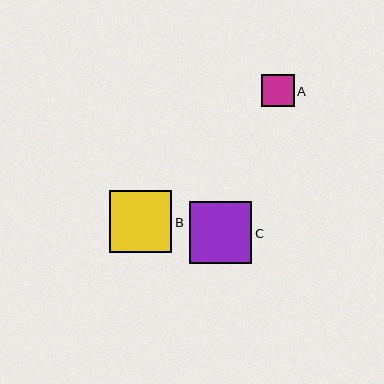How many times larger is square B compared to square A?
Square B is approximately 1.9 times the size of square A.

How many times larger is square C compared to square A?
Square C is approximately 1.9 times the size of square A.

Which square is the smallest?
Square A is the smallest with a size of approximately 32 pixels.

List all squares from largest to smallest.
From largest to smallest: C, B, A.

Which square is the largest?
Square C is the largest with a size of approximately 62 pixels.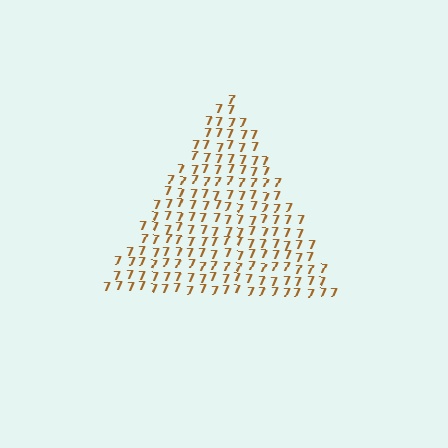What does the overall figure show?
The overall figure shows a triangle.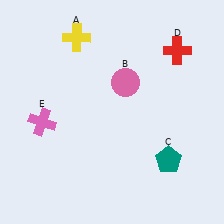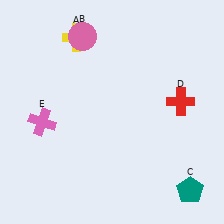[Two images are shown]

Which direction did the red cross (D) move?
The red cross (D) moved down.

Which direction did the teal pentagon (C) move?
The teal pentagon (C) moved down.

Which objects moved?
The objects that moved are: the pink circle (B), the teal pentagon (C), the red cross (D).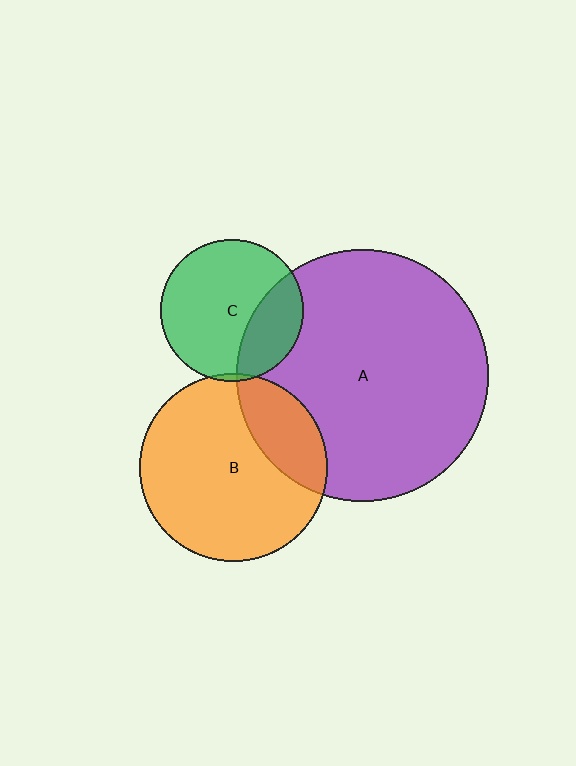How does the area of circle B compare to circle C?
Approximately 1.7 times.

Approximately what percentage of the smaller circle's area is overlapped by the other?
Approximately 30%.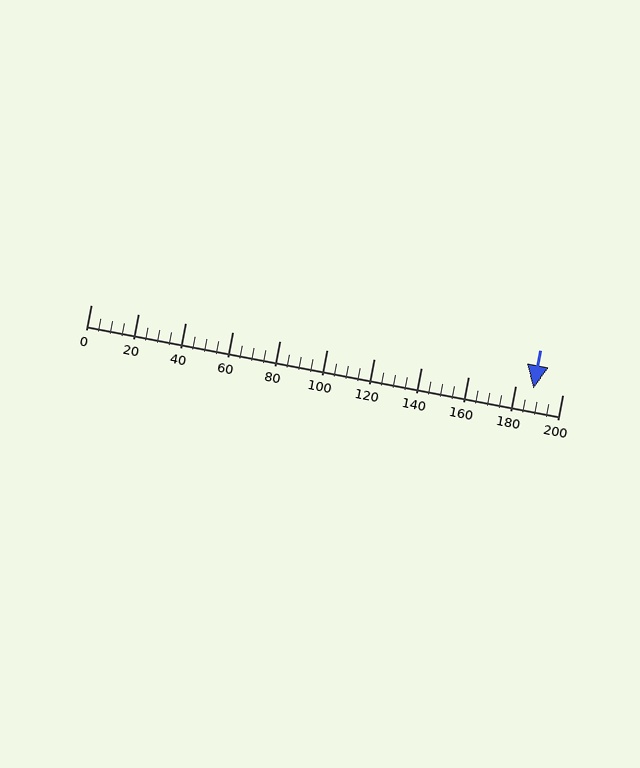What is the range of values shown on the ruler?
The ruler shows values from 0 to 200.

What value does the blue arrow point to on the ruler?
The blue arrow points to approximately 188.